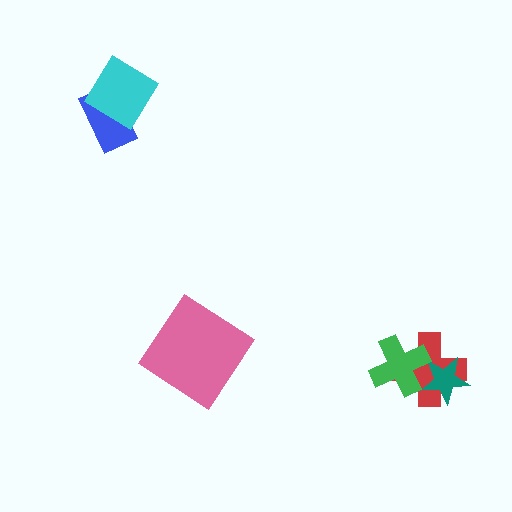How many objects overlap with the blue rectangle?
1 object overlaps with the blue rectangle.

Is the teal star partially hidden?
Yes, it is partially covered by another shape.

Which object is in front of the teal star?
The green cross is in front of the teal star.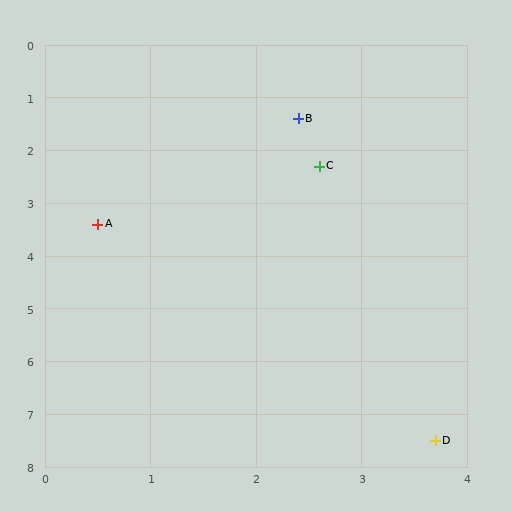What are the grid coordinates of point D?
Point D is at approximately (3.7, 7.5).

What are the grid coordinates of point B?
Point B is at approximately (2.4, 1.4).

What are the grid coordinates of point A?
Point A is at approximately (0.5, 3.4).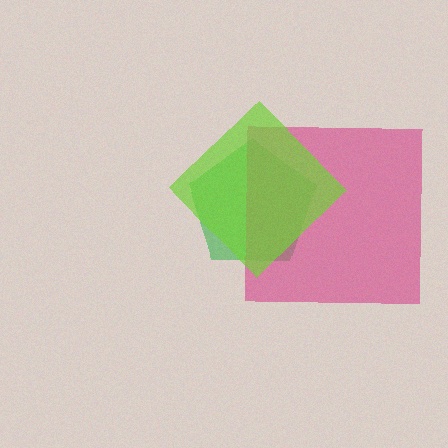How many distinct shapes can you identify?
There are 3 distinct shapes: a green pentagon, a magenta square, a lime diamond.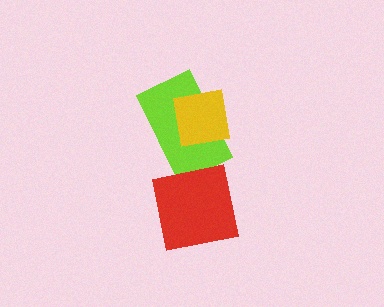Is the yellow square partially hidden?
No, no other shape covers it.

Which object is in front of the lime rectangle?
The yellow square is in front of the lime rectangle.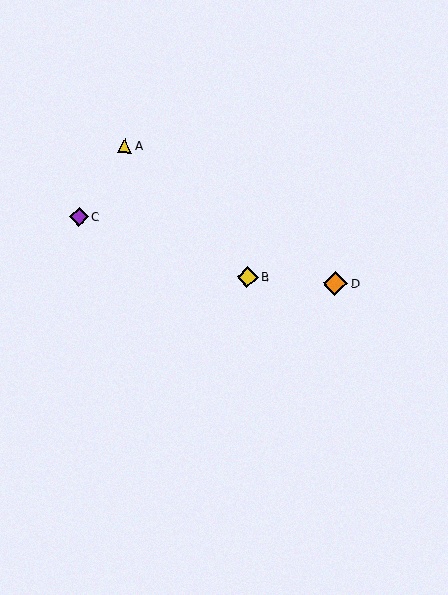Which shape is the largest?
The orange diamond (labeled D) is the largest.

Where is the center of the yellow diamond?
The center of the yellow diamond is at (248, 277).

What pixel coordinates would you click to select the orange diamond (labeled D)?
Click at (335, 283) to select the orange diamond D.